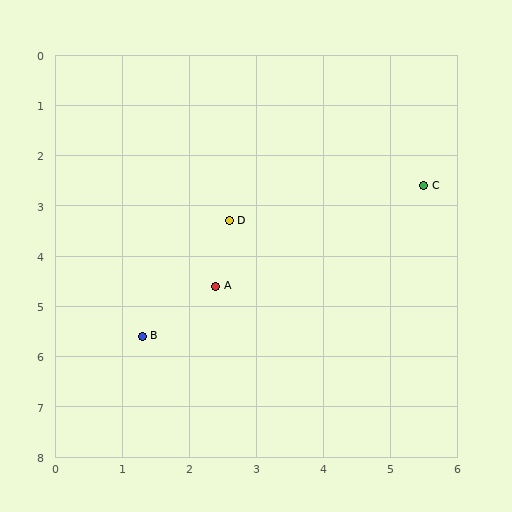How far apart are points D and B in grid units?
Points D and B are about 2.6 grid units apart.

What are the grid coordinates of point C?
Point C is at approximately (5.5, 2.6).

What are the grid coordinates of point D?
Point D is at approximately (2.6, 3.3).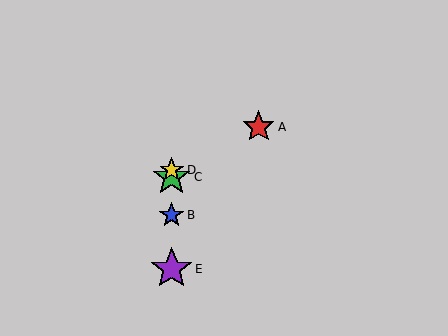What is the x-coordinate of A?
Object A is at x≈259.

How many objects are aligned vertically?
4 objects (B, C, D, E) are aligned vertically.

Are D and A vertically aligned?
No, D is at x≈172 and A is at x≈259.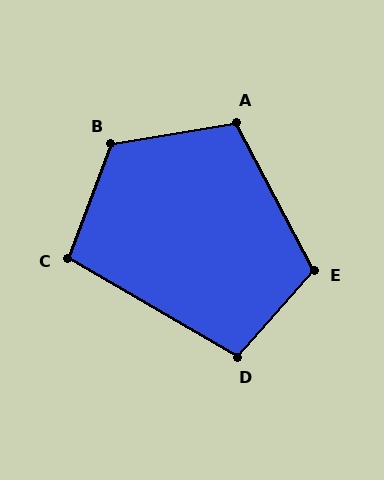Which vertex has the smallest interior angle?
C, at approximately 100 degrees.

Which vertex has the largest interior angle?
B, at approximately 120 degrees.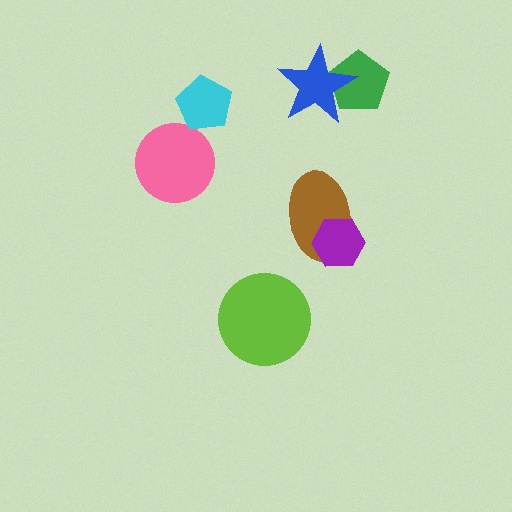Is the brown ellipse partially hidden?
Yes, it is partially covered by another shape.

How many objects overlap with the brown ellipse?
1 object overlaps with the brown ellipse.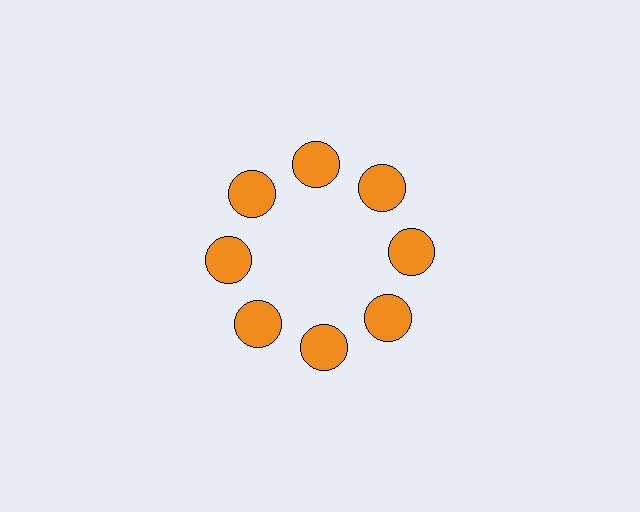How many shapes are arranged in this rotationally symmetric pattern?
There are 8 shapes, arranged in 8 groups of 1.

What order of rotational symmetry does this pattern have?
This pattern has 8-fold rotational symmetry.